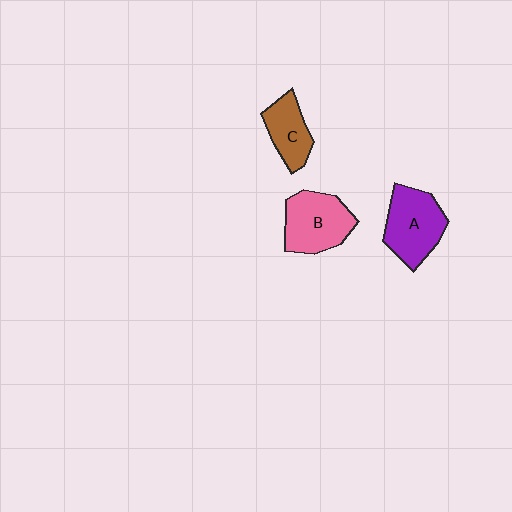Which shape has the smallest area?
Shape C (brown).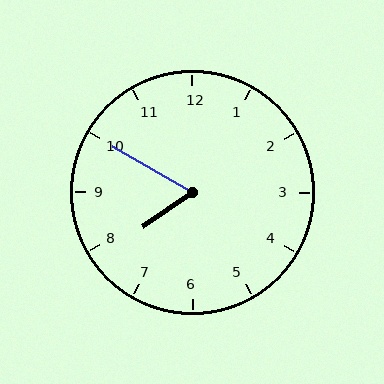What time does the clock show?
7:50.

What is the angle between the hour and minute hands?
Approximately 65 degrees.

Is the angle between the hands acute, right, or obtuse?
It is acute.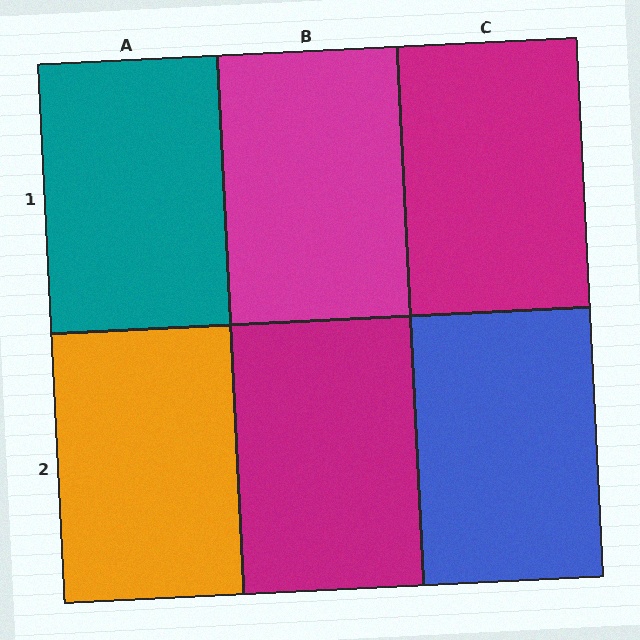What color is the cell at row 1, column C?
Magenta.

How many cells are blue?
1 cell is blue.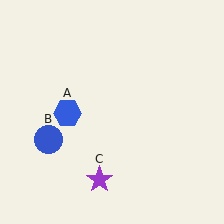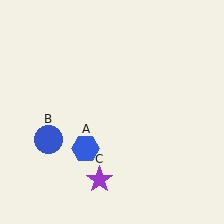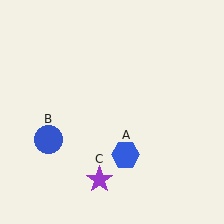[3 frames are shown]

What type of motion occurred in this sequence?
The blue hexagon (object A) rotated counterclockwise around the center of the scene.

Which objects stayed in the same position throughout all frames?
Blue circle (object B) and purple star (object C) remained stationary.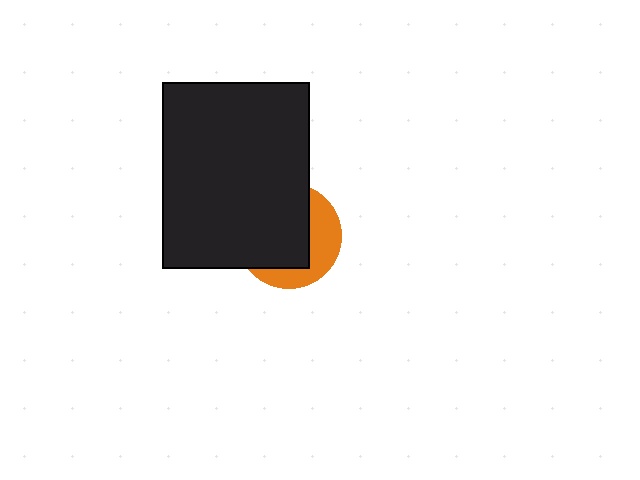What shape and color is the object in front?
The object in front is a black rectangle.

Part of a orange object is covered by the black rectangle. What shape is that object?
It is a circle.